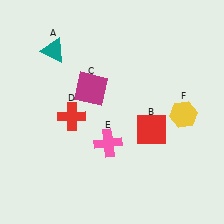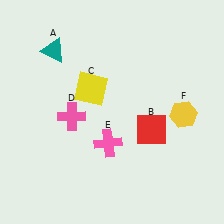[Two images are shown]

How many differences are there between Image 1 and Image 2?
There are 2 differences between the two images.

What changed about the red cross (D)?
In Image 1, D is red. In Image 2, it changed to pink.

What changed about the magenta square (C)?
In Image 1, C is magenta. In Image 2, it changed to yellow.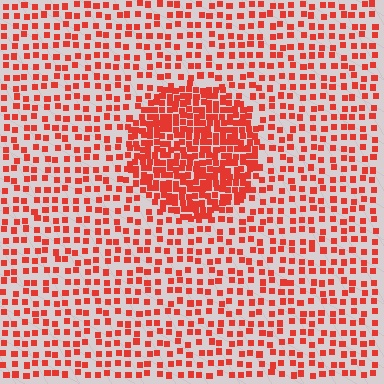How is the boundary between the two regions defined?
The boundary is defined by a change in element density (approximately 2.4x ratio). All elements are the same color, size, and shape.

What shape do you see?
I see a circle.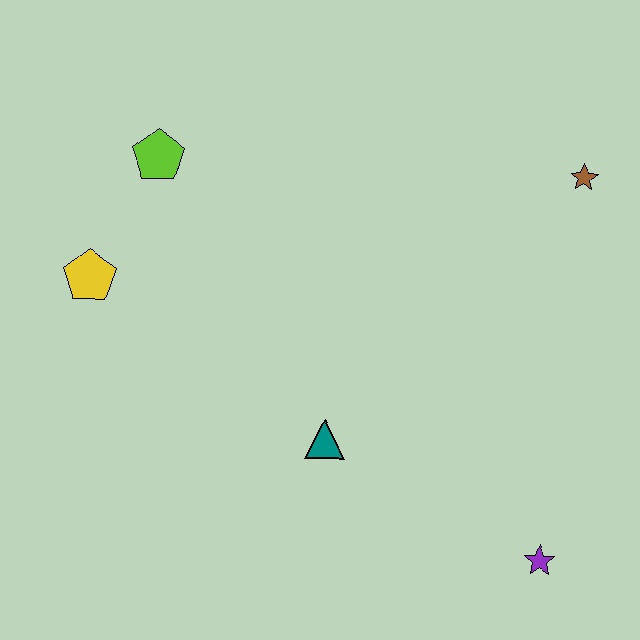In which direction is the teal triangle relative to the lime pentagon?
The teal triangle is below the lime pentagon.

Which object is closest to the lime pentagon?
The yellow pentagon is closest to the lime pentagon.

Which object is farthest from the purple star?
The lime pentagon is farthest from the purple star.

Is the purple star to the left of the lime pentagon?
No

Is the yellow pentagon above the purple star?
Yes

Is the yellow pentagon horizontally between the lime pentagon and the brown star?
No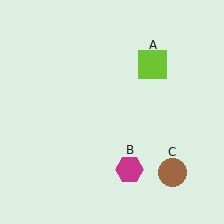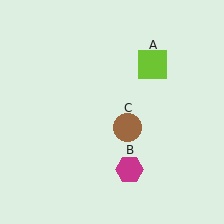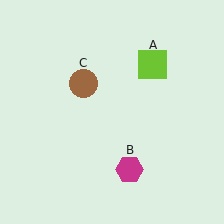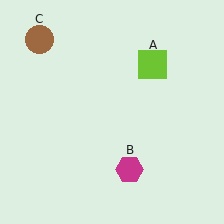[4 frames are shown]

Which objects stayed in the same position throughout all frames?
Lime square (object A) and magenta hexagon (object B) remained stationary.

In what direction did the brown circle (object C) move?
The brown circle (object C) moved up and to the left.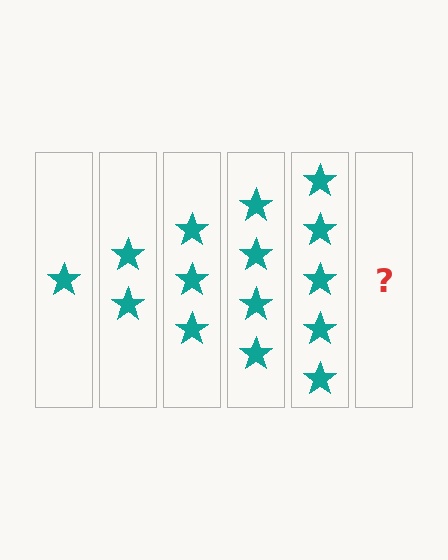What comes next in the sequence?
The next element should be 6 stars.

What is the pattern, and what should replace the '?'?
The pattern is that each step adds one more star. The '?' should be 6 stars.